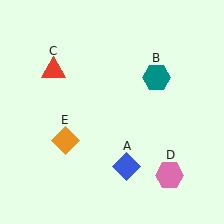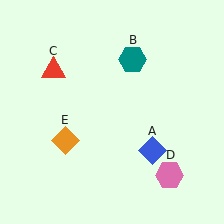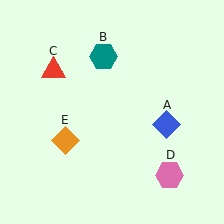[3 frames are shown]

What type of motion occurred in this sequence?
The blue diamond (object A), teal hexagon (object B) rotated counterclockwise around the center of the scene.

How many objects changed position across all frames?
2 objects changed position: blue diamond (object A), teal hexagon (object B).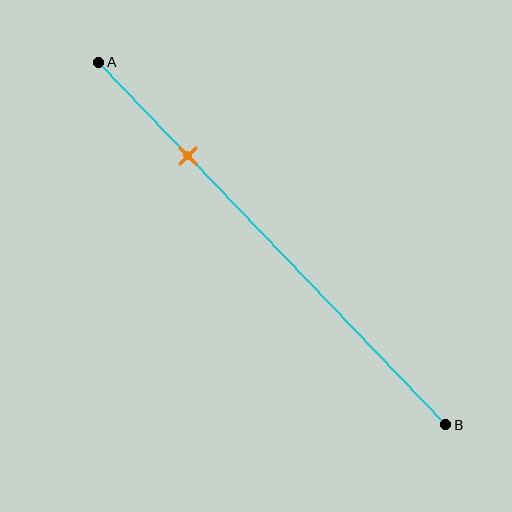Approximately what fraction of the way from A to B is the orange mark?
The orange mark is approximately 25% of the way from A to B.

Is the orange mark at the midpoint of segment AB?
No, the mark is at about 25% from A, not at the 50% midpoint.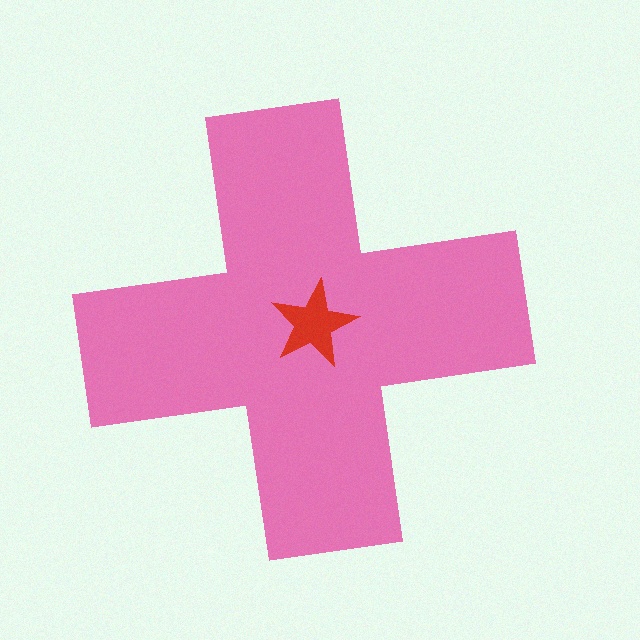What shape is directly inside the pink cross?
The red star.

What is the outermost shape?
The pink cross.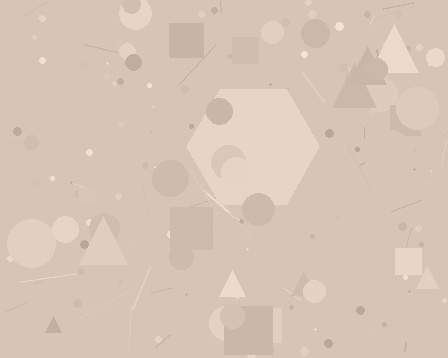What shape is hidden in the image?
A hexagon is hidden in the image.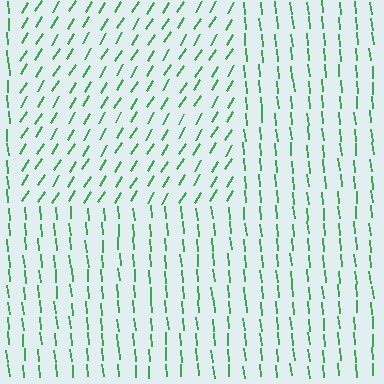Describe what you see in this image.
The image is filled with small green line segments. A rectangle region in the image has lines oriented differently from the surrounding lines, creating a visible texture boundary.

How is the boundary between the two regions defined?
The boundary is defined purely by a change in line orientation (approximately 37 degrees difference). All lines are the same color and thickness.